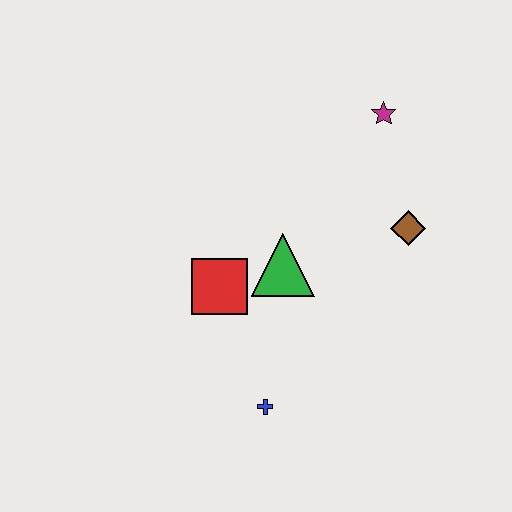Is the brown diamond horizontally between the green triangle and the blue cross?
No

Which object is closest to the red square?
The green triangle is closest to the red square.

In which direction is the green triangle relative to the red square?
The green triangle is to the right of the red square.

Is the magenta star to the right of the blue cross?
Yes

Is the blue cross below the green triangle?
Yes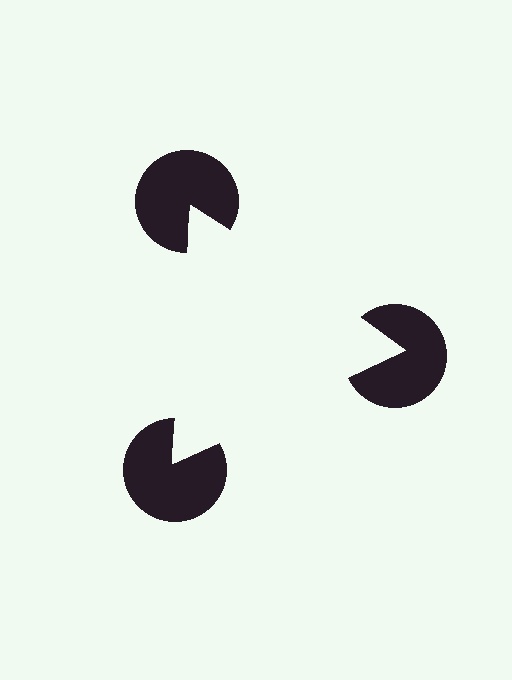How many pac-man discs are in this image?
There are 3 — one at each vertex of the illusory triangle.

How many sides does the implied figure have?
3 sides.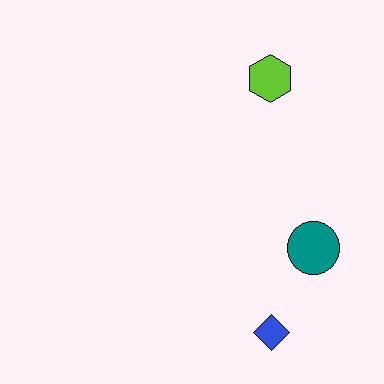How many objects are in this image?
There are 3 objects.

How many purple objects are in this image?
There are no purple objects.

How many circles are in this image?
There is 1 circle.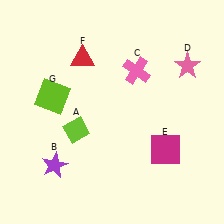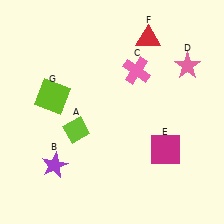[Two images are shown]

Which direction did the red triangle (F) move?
The red triangle (F) moved right.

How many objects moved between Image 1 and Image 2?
1 object moved between the two images.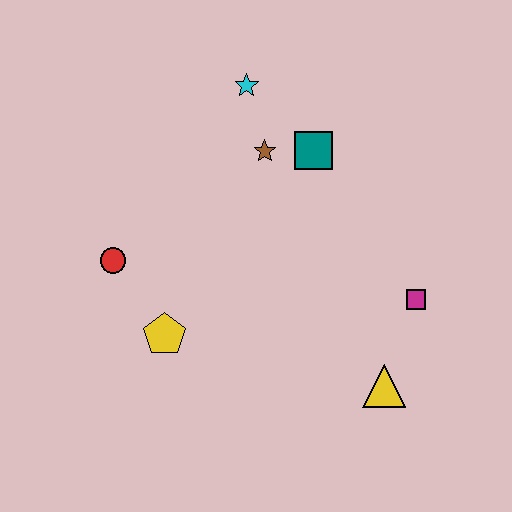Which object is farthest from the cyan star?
The yellow triangle is farthest from the cyan star.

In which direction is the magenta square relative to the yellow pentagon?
The magenta square is to the right of the yellow pentagon.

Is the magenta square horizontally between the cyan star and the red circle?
No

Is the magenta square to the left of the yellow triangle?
No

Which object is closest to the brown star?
The teal square is closest to the brown star.